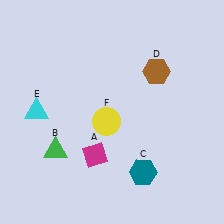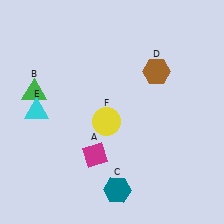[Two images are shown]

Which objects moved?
The objects that moved are: the green triangle (B), the teal hexagon (C).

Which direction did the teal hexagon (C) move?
The teal hexagon (C) moved left.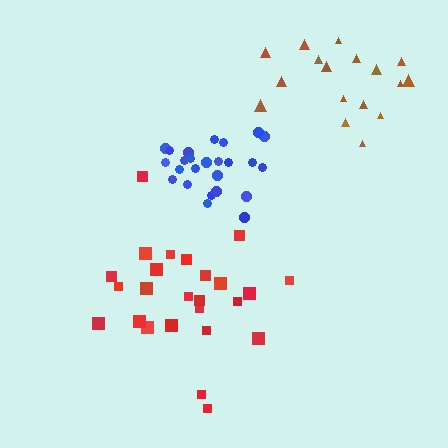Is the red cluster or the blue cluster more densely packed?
Blue.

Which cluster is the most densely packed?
Blue.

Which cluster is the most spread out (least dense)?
Red.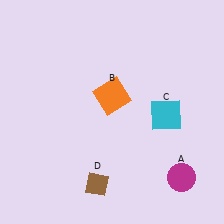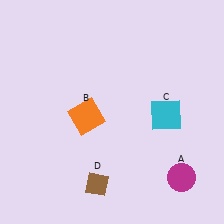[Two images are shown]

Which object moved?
The orange square (B) moved left.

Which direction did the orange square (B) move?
The orange square (B) moved left.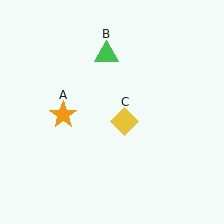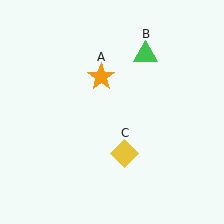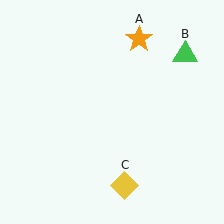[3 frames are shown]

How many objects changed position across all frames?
3 objects changed position: orange star (object A), green triangle (object B), yellow diamond (object C).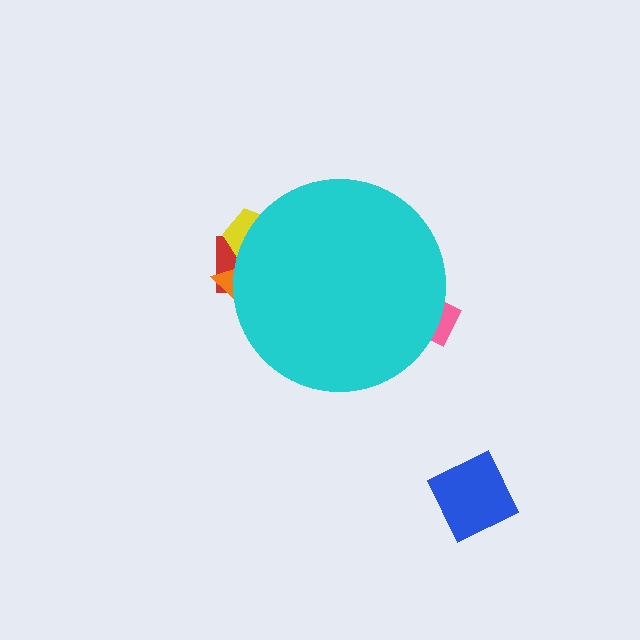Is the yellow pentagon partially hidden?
Yes, the yellow pentagon is partially hidden behind the cyan circle.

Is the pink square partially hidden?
Yes, the pink square is partially hidden behind the cyan circle.